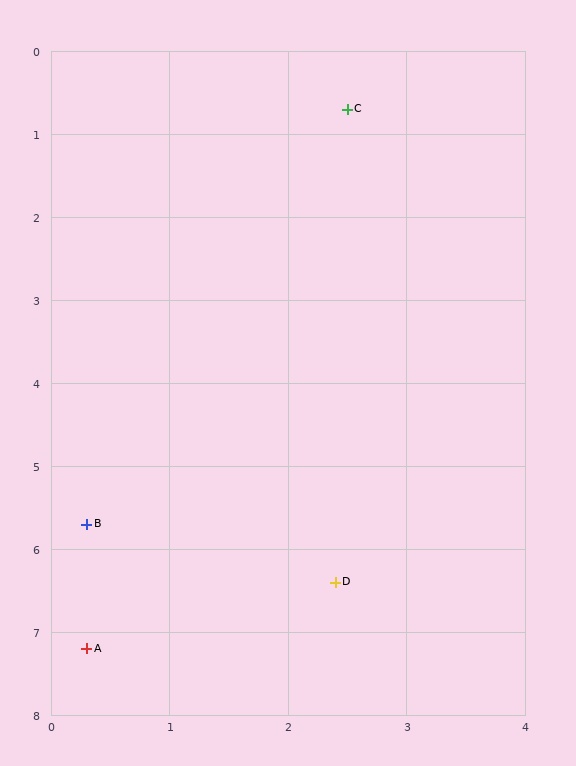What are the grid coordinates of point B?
Point B is at approximately (0.3, 5.7).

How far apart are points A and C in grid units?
Points A and C are about 6.9 grid units apart.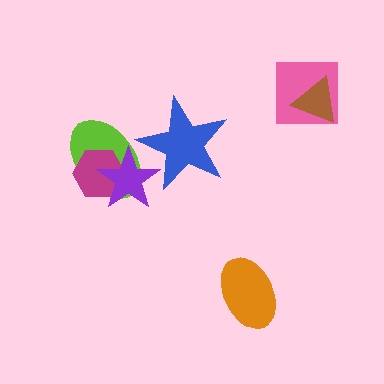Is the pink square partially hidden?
Yes, it is partially covered by another shape.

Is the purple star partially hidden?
Yes, it is partially covered by another shape.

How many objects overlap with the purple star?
3 objects overlap with the purple star.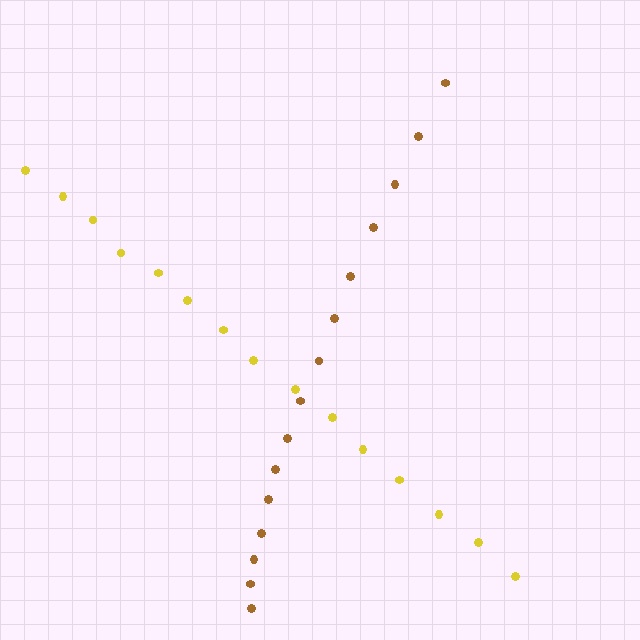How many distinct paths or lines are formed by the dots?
There are 2 distinct paths.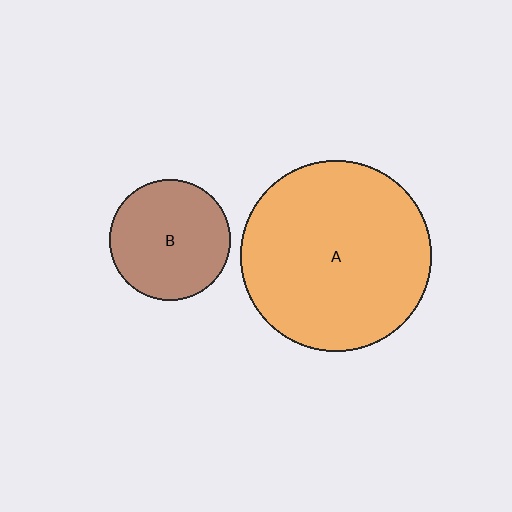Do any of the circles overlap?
No, none of the circles overlap.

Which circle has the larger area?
Circle A (orange).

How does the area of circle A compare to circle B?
Approximately 2.5 times.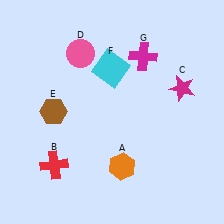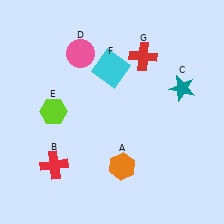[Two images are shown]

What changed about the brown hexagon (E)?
In Image 1, E is brown. In Image 2, it changed to lime.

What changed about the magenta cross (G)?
In Image 1, G is magenta. In Image 2, it changed to red.